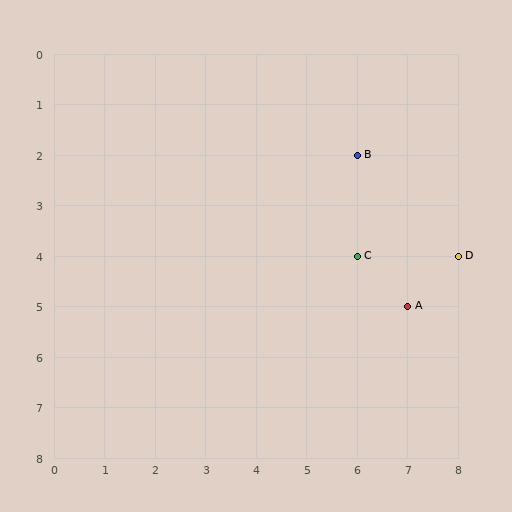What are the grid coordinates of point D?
Point D is at grid coordinates (8, 4).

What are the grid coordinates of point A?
Point A is at grid coordinates (7, 5).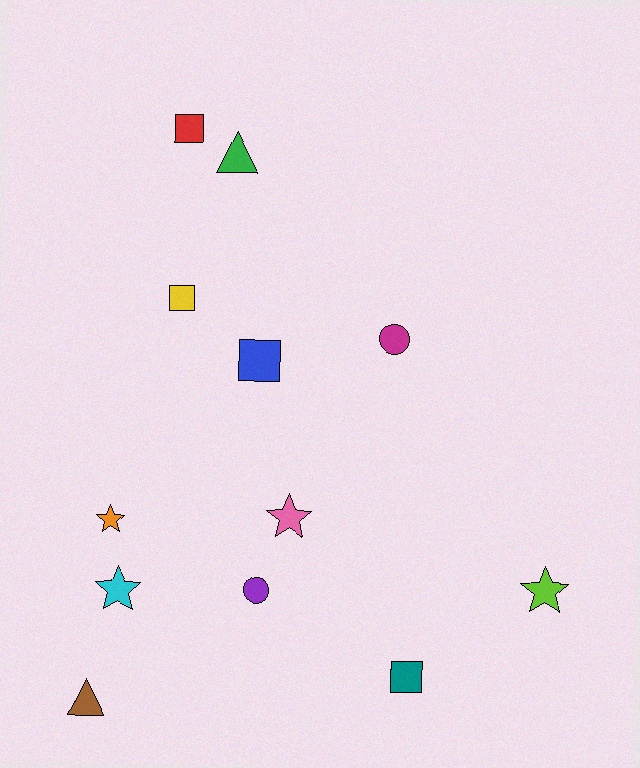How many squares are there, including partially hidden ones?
There are 4 squares.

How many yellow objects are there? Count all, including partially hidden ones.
There is 1 yellow object.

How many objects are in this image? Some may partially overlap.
There are 12 objects.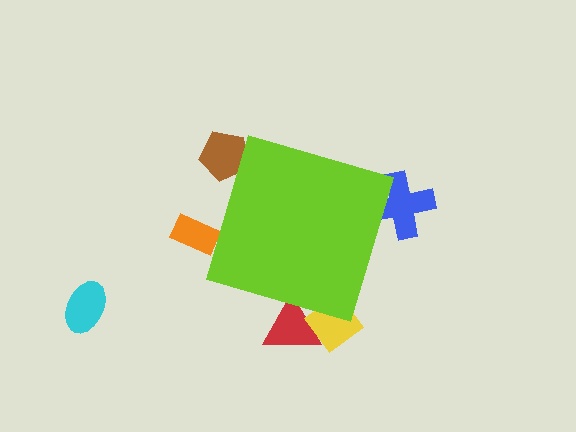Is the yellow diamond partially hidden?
Yes, the yellow diamond is partially hidden behind the lime diamond.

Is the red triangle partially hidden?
Yes, the red triangle is partially hidden behind the lime diamond.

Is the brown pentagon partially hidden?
Yes, the brown pentagon is partially hidden behind the lime diamond.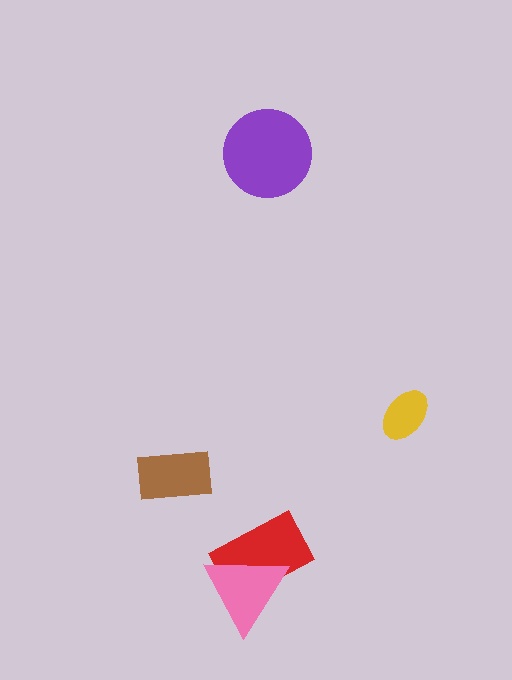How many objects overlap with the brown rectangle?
0 objects overlap with the brown rectangle.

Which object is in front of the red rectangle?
The pink triangle is in front of the red rectangle.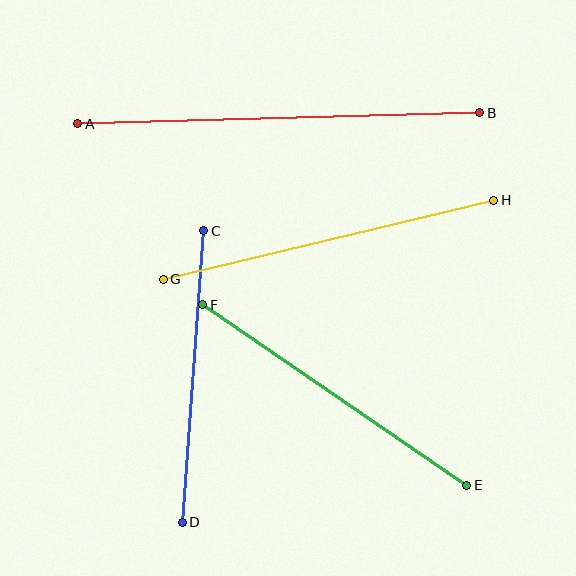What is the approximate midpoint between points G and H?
The midpoint is at approximately (329, 240) pixels.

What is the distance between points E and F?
The distance is approximately 320 pixels.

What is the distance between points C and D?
The distance is approximately 292 pixels.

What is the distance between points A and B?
The distance is approximately 402 pixels.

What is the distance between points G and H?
The distance is approximately 340 pixels.